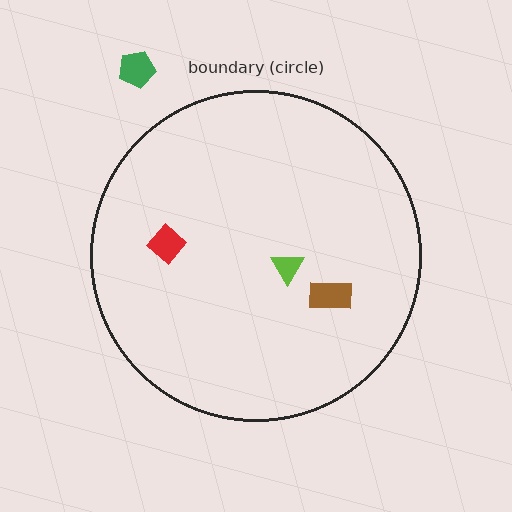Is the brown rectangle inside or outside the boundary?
Inside.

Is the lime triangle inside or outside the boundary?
Inside.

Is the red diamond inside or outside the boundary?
Inside.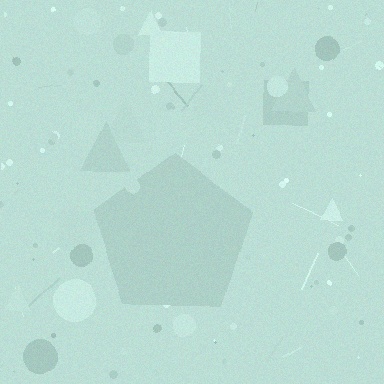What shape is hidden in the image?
A pentagon is hidden in the image.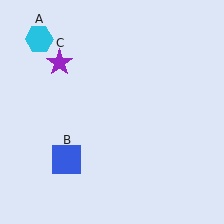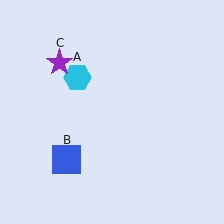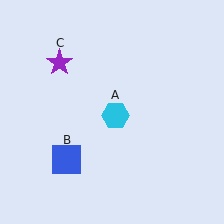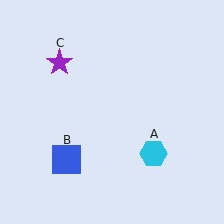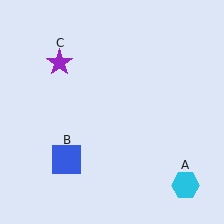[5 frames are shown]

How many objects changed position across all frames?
1 object changed position: cyan hexagon (object A).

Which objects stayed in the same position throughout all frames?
Blue square (object B) and purple star (object C) remained stationary.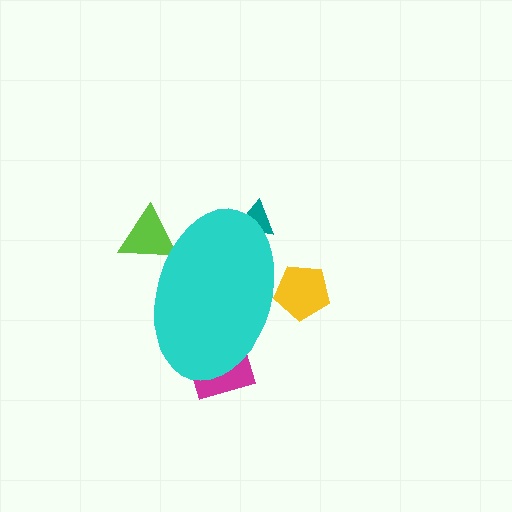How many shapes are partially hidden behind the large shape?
4 shapes are partially hidden.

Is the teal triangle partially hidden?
Yes, the teal triangle is partially hidden behind the cyan ellipse.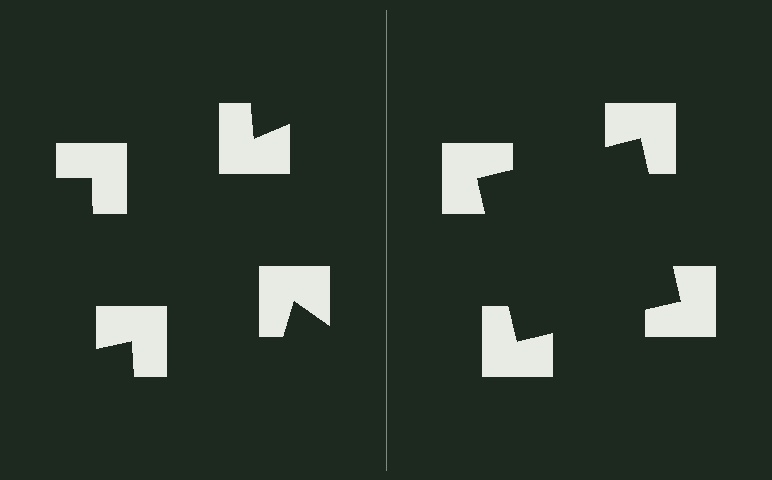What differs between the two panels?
The notched squares are positioned identically on both sides; only the wedge orientations differ. On the right they align to a square; on the left they are misaligned.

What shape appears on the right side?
An illusory square.